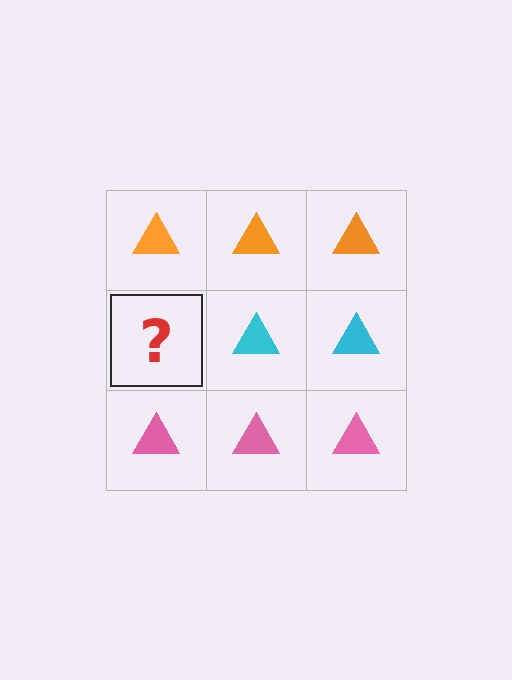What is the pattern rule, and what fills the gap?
The rule is that each row has a consistent color. The gap should be filled with a cyan triangle.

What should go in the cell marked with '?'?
The missing cell should contain a cyan triangle.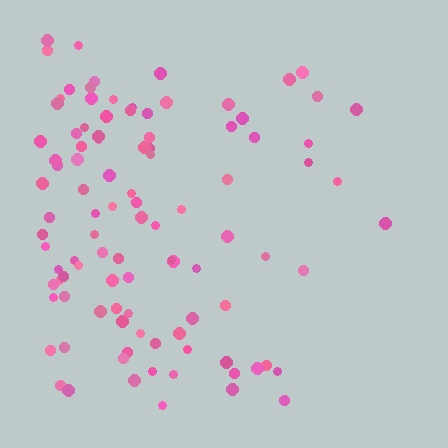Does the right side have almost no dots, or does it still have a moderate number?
Still a moderate number, just noticeably fewer than the left.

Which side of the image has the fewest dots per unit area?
The right.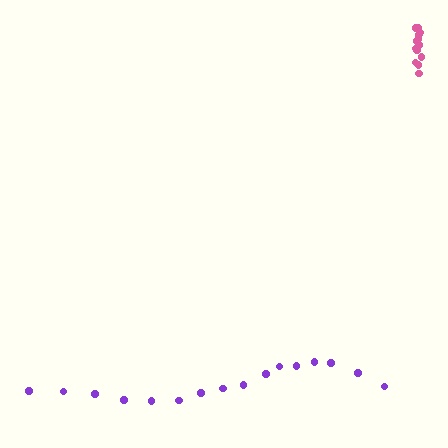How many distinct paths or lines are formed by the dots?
There are 2 distinct paths.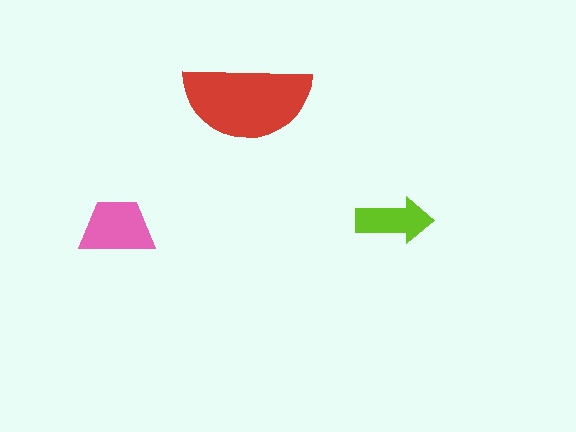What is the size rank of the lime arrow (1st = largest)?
3rd.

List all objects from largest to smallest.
The red semicircle, the pink trapezoid, the lime arrow.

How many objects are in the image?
There are 3 objects in the image.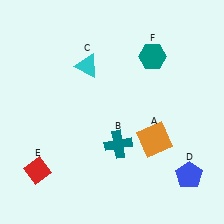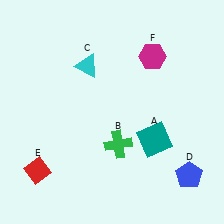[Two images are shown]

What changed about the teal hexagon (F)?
In Image 1, F is teal. In Image 2, it changed to magenta.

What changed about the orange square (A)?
In Image 1, A is orange. In Image 2, it changed to teal.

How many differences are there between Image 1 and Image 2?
There are 3 differences between the two images.